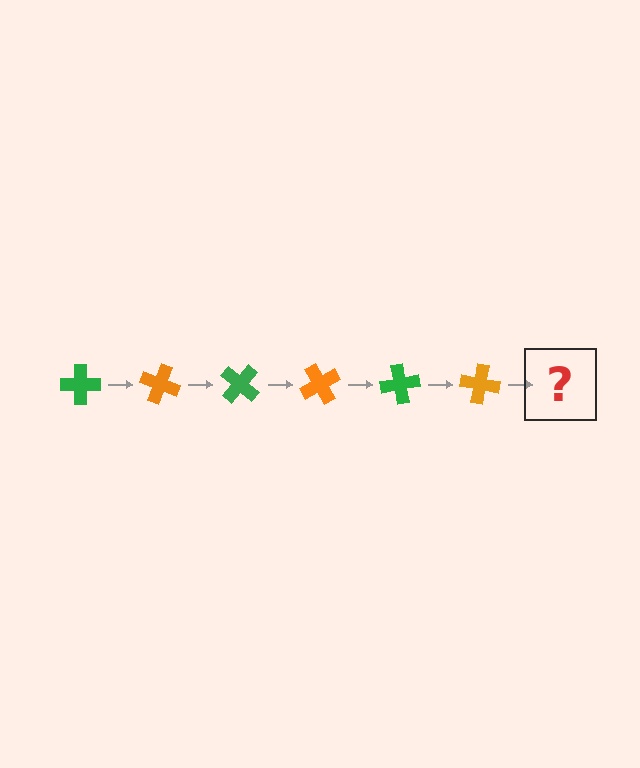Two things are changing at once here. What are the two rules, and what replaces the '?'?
The two rules are that it rotates 20 degrees each step and the color cycles through green and orange. The '?' should be a green cross, rotated 120 degrees from the start.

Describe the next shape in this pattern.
It should be a green cross, rotated 120 degrees from the start.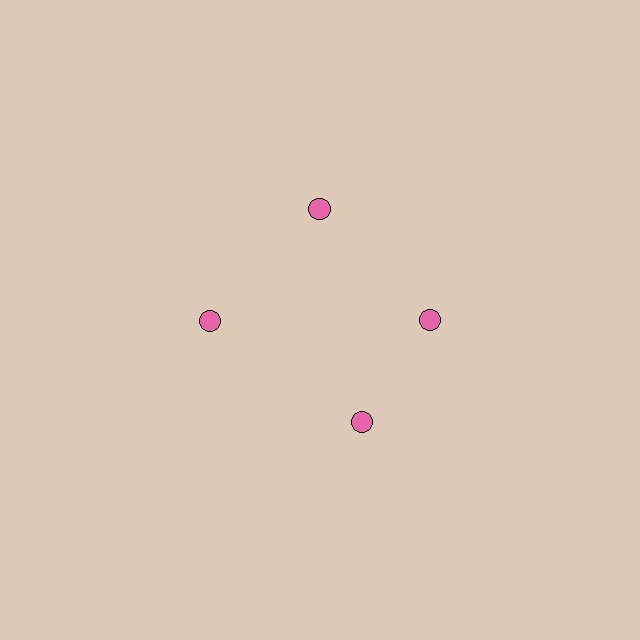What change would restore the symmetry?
The symmetry would be restored by rotating it back into even spacing with its neighbors so that all 4 circles sit at equal angles and equal distance from the center.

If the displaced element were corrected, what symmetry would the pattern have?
It would have 4-fold rotational symmetry — the pattern would map onto itself every 90 degrees.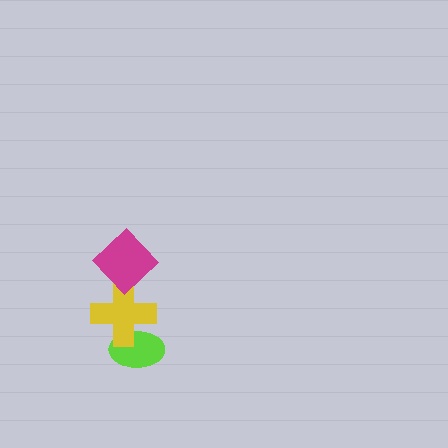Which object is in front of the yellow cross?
The magenta diamond is in front of the yellow cross.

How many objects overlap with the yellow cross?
2 objects overlap with the yellow cross.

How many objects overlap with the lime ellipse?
1 object overlaps with the lime ellipse.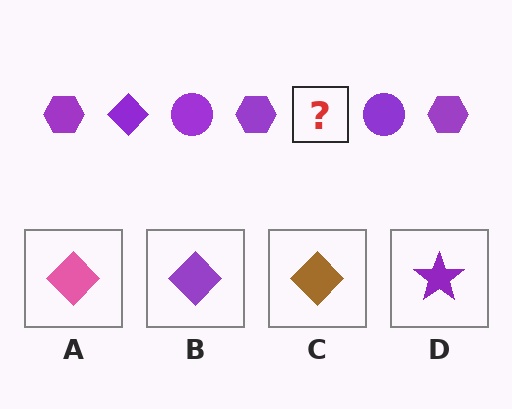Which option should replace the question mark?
Option B.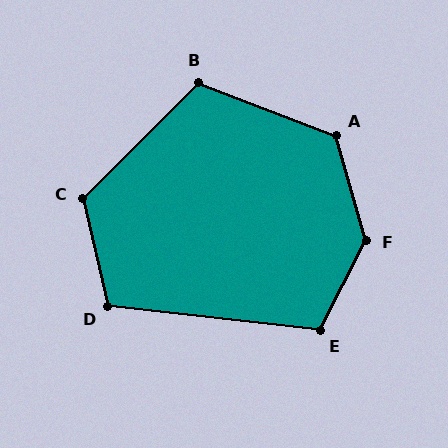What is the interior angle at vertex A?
Approximately 126 degrees (obtuse).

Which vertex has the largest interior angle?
F, at approximately 137 degrees.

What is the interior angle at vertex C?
Approximately 122 degrees (obtuse).